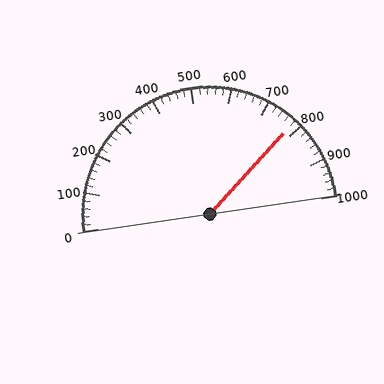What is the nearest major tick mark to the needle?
The nearest major tick mark is 800.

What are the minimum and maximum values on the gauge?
The gauge ranges from 0 to 1000.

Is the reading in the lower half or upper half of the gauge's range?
The reading is in the upper half of the range (0 to 1000).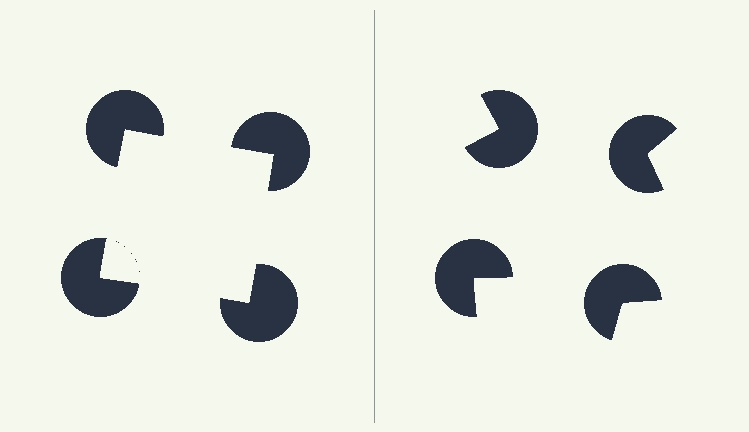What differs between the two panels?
The pac-man discs are positioned identically on both sides; only the wedge orientations differ. On the left they align to a square; on the right they are misaligned.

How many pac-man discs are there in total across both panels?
8 — 4 on each side.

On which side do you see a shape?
An illusory square appears on the left side. On the right side the wedge cuts are rotated, so no coherent shape forms.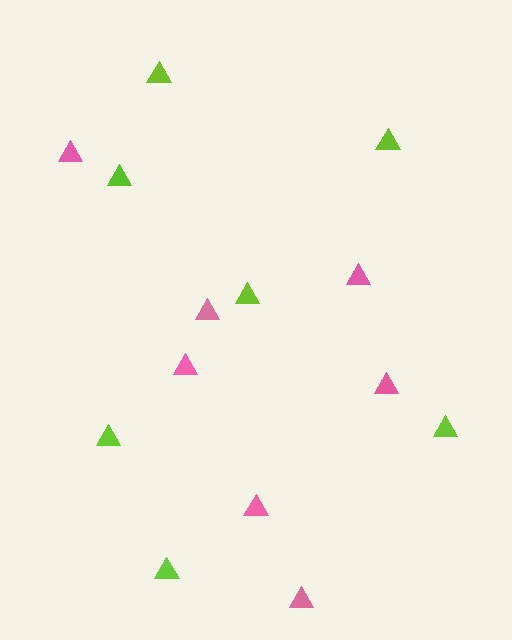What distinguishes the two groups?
There are 2 groups: one group of lime triangles (7) and one group of pink triangles (7).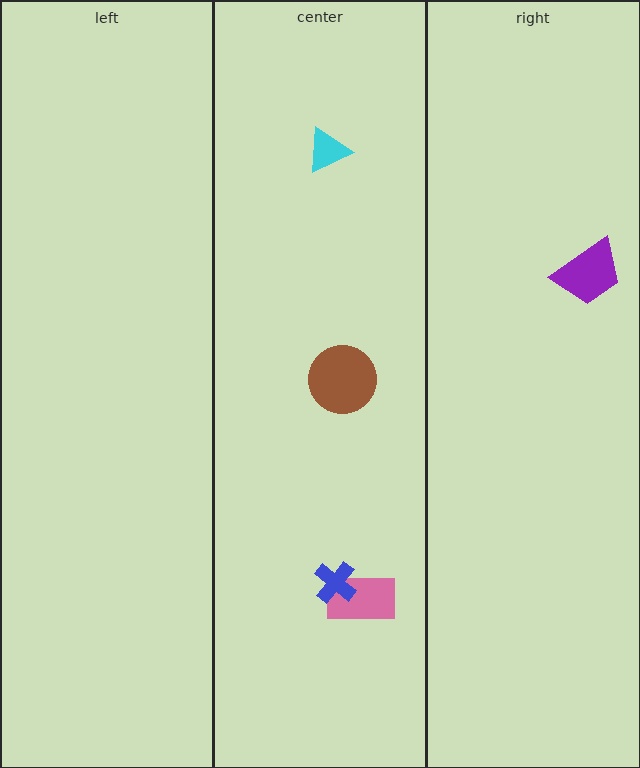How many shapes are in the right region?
1.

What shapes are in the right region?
The purple trapezoid.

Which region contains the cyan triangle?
The center region.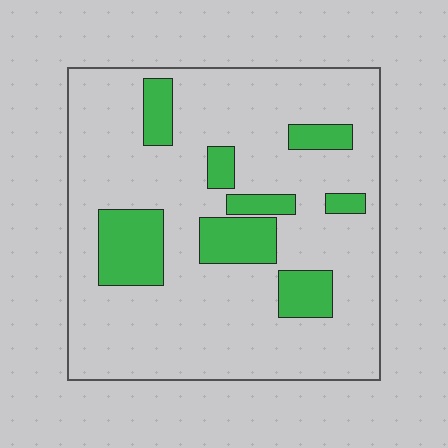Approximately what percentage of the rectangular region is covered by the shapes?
Approximately 20%.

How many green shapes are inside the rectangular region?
8.